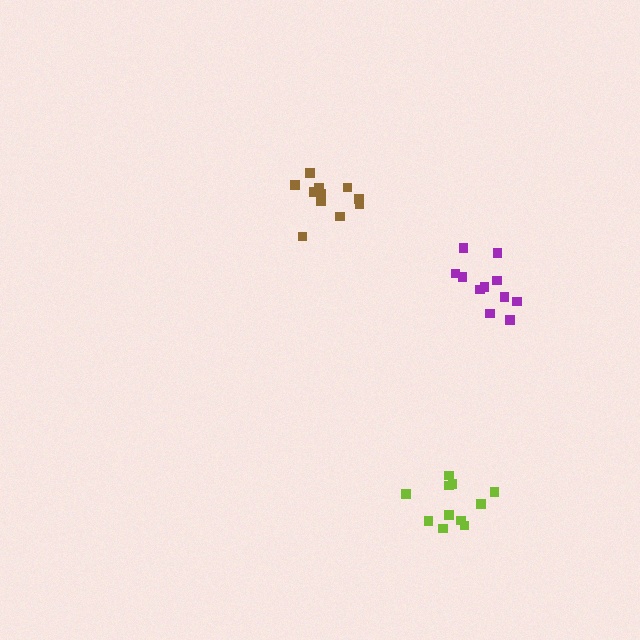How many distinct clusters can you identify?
There are 3 distinct clusters.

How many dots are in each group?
Group 1: 11 dots, Group 2: 11 dots, Group 3: 11 dots (33 total).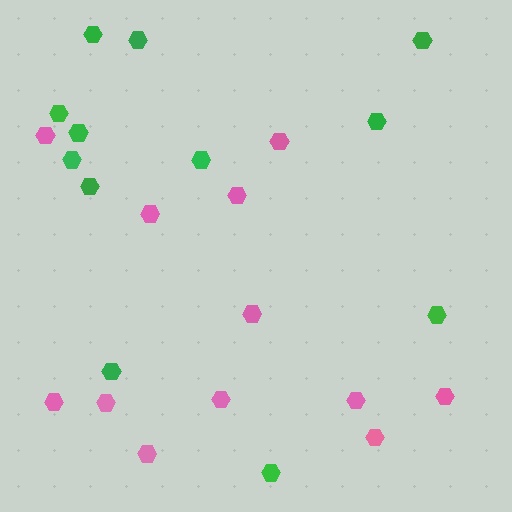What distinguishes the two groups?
There are 2 groups: one group of green hexagons (12) and one group of pink hexagons (12).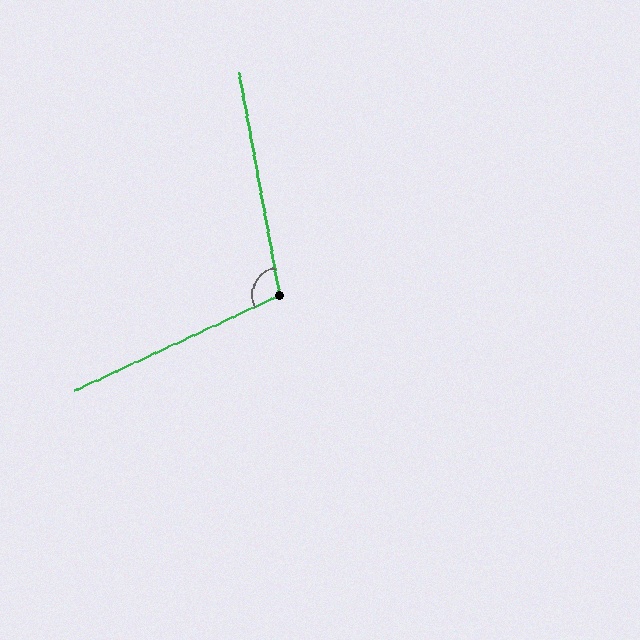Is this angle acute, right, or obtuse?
It is obtuse.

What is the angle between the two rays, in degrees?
Approximately 105 degrees.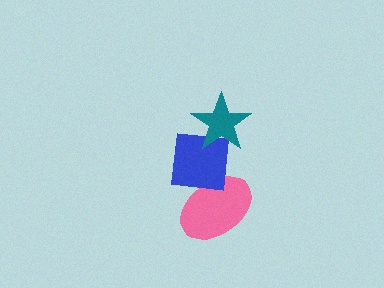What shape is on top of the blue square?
The teal star is on top of the blue square.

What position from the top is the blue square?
The blue square is 2nd from the top.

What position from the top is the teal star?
The teal star is 1st from the top.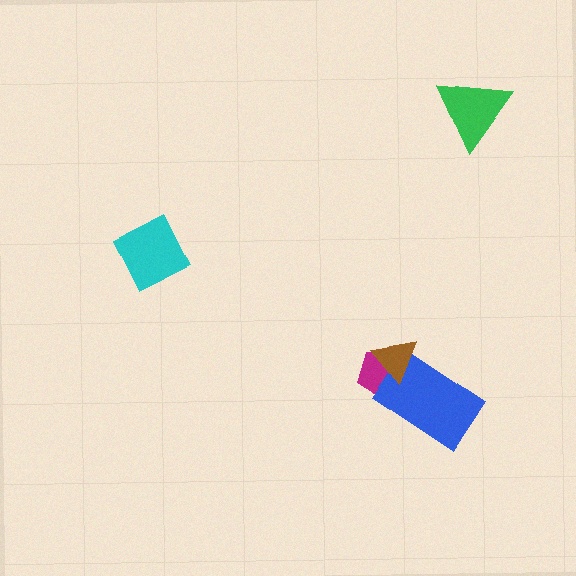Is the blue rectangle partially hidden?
Yes, it is partially covered by another shape.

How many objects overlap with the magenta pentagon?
2 objects overlap with the magenta pentagon.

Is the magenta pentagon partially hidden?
Yes, it is partially covered by another shape.